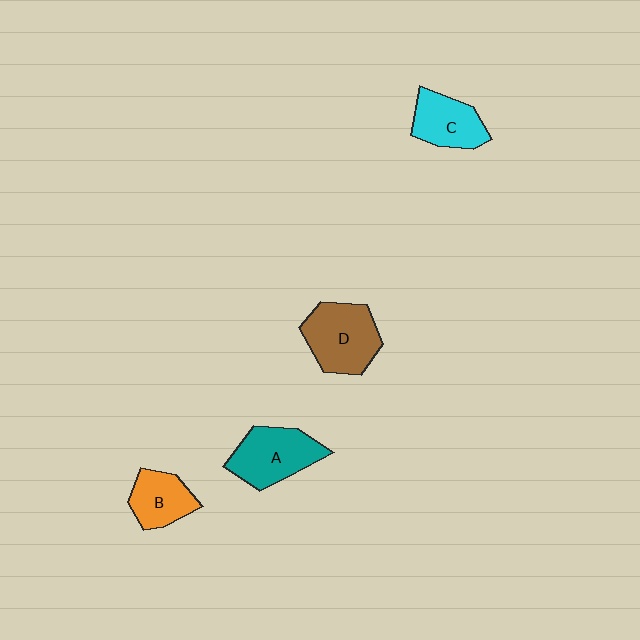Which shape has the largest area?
Shape D (brown).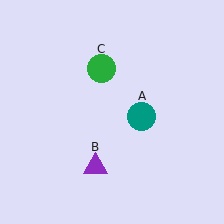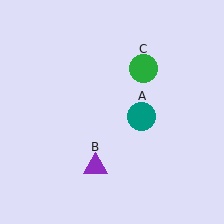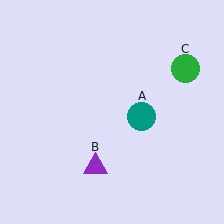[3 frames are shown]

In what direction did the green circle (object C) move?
The green circle (object C) moved right.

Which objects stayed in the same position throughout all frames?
Teal circle (object A) and purple triangle (object B) remained stationary.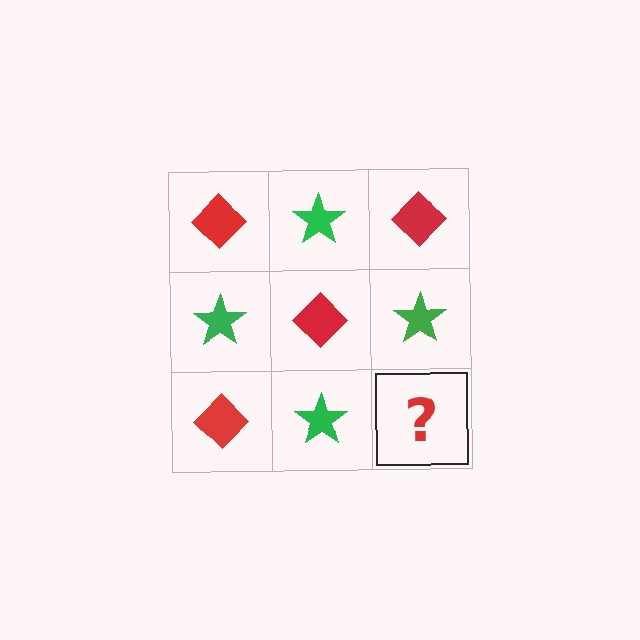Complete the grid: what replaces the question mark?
The question mark should be replaced with a red diamond.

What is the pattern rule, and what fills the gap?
The rule is that it alternates red diamond and green star in a checkerboard pattern. The gap should be filled with a red diamond.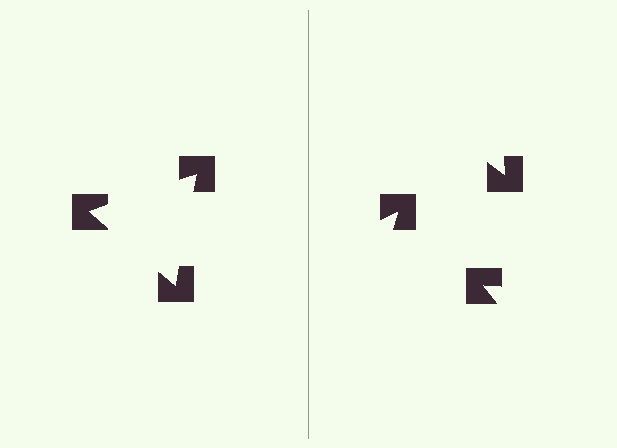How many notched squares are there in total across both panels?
6 — 3 on each side.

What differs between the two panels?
The notched squares are positioned identically on both sides; only the wedge orientations differ. On the left they align to a triangle; on the right they are misaligned.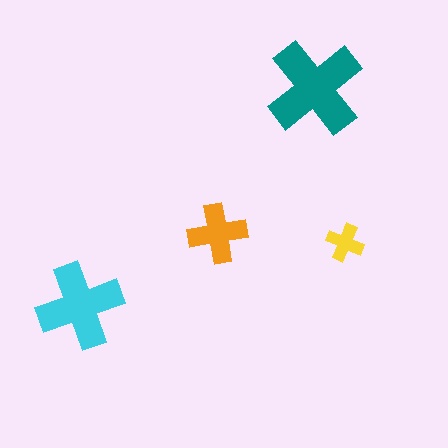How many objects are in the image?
There are 4 objects in the image.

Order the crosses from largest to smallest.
the teal one, the cyan one, the orange one, the yellow one.